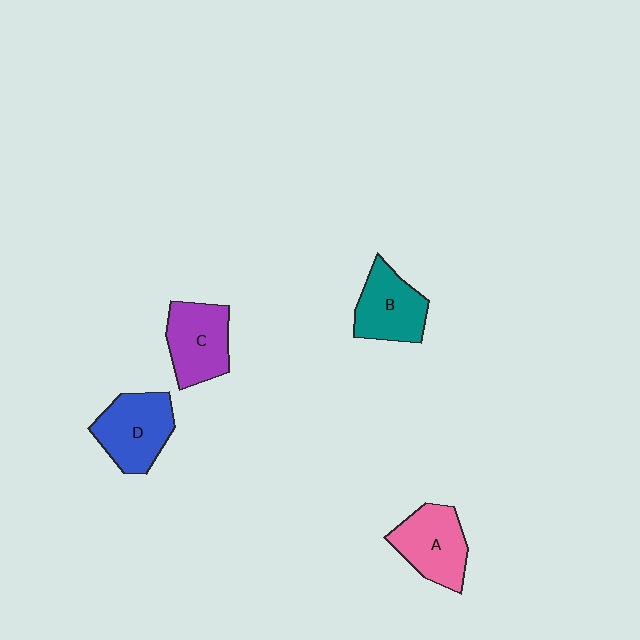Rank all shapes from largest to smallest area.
From largest to smallest: D (blue), A (pink), C (purple), B (teal).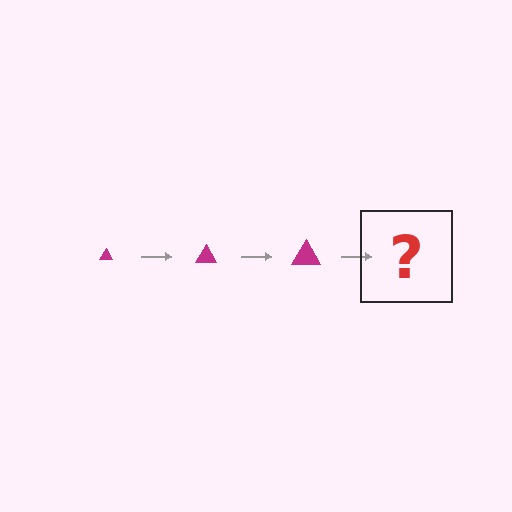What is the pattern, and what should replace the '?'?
The pattern is that the triangle gets progressively larger each step. The '?' should be a magenta triangle, larger than the previous one.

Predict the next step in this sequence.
The next step is a magenta triangle, larger than the previous one.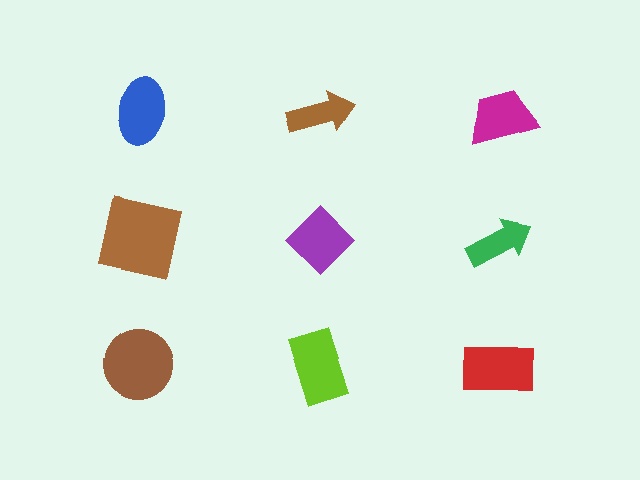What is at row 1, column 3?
A magenta trapezoid.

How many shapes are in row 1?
3 shapes.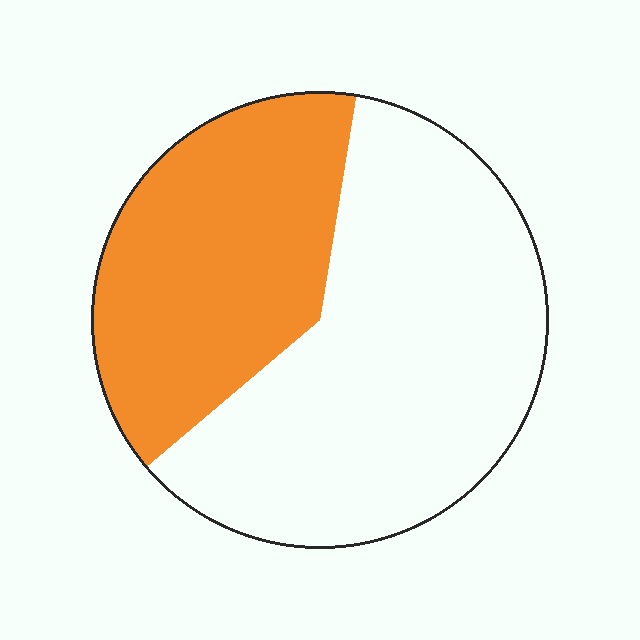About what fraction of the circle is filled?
About two fifths (2/5).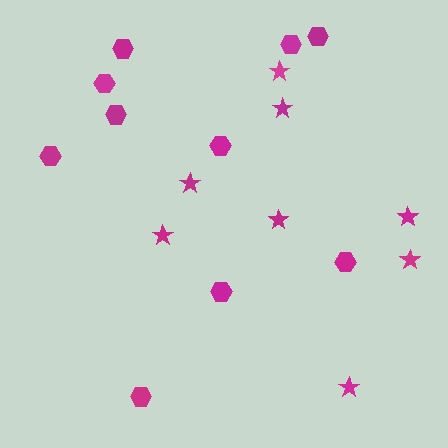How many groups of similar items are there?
There are 2 groups: one group of stars (8) and one group of hexagons (10).